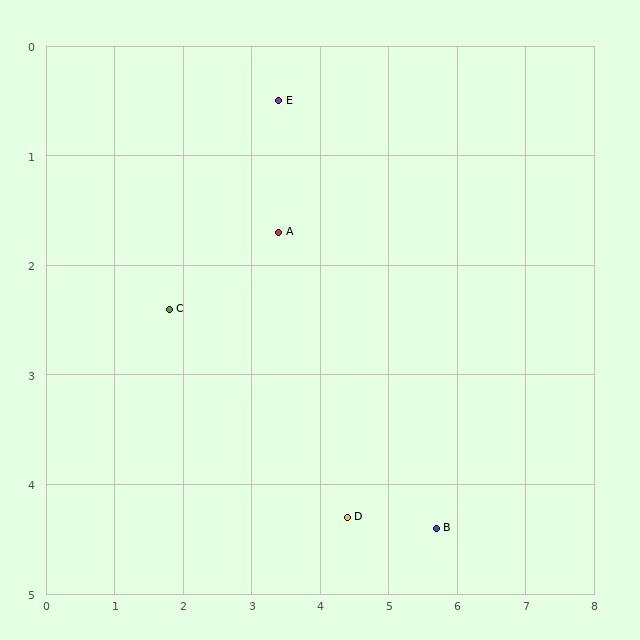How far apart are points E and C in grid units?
Points E and C are about 2.5 grid units apart.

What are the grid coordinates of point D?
Point D is at approximately (4.4, 4.3).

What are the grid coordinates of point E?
Point E is at approximately (3.4, 0.5).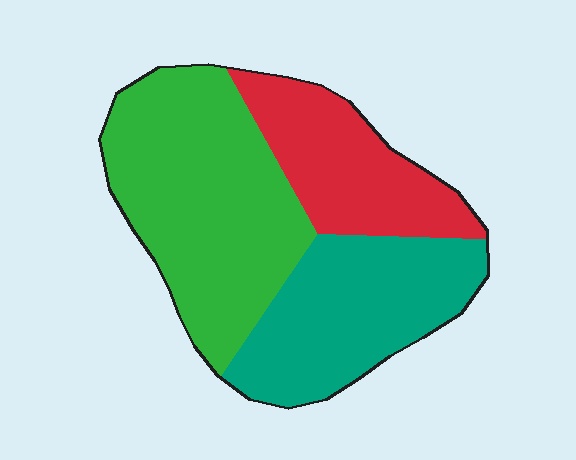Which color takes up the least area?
Red, at roughly 25%.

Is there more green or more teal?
Green.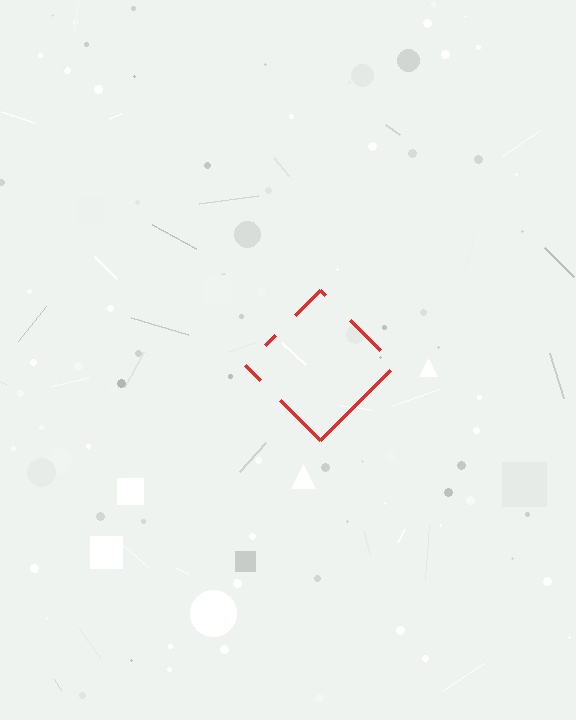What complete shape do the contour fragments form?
The contour fragments form a diamond.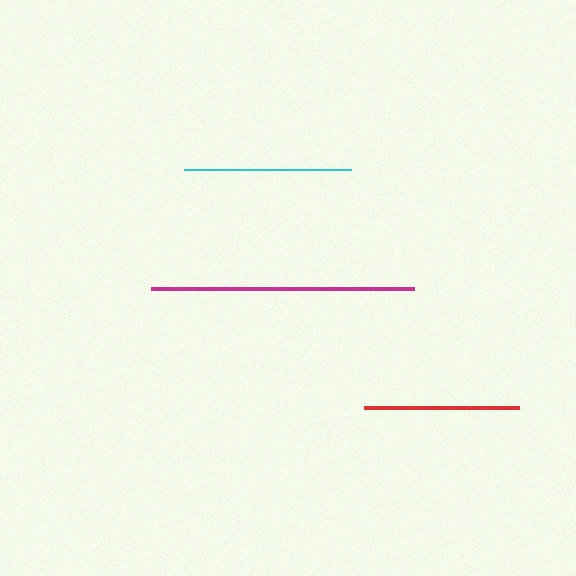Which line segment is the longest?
The magenta line is the longest at approximately 263 pixels.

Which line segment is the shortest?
The red line is the shortest at approximately 154 pixels.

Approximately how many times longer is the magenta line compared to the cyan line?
The magenta line is approximately 1.6 times the length of the cyan line.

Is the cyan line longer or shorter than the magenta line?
The magenta line is longer than the cyan line.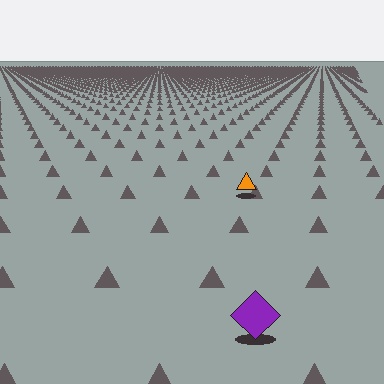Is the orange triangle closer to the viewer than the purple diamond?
No. The purple diamond is closer — you can tell from the texture gradient: the ground texture is coarser near it.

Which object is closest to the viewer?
The purple diamond is closest. The texture marks near it are larger and more spread out.